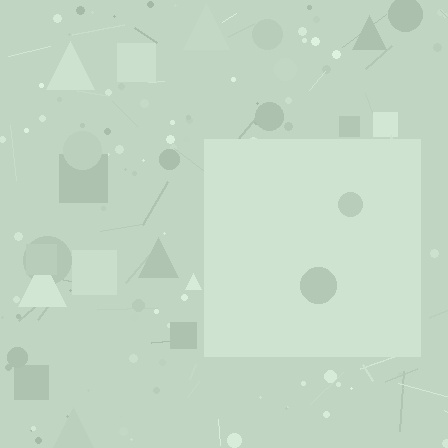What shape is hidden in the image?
A square is hidden in the image.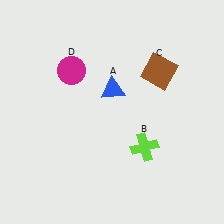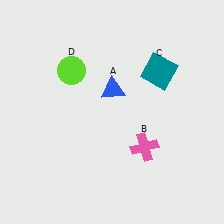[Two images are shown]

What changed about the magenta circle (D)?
In Image 1, D is magenta. In Image 2, it changed to lime.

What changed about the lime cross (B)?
In Image 1, B is lime. In Image 2, it changed to pink.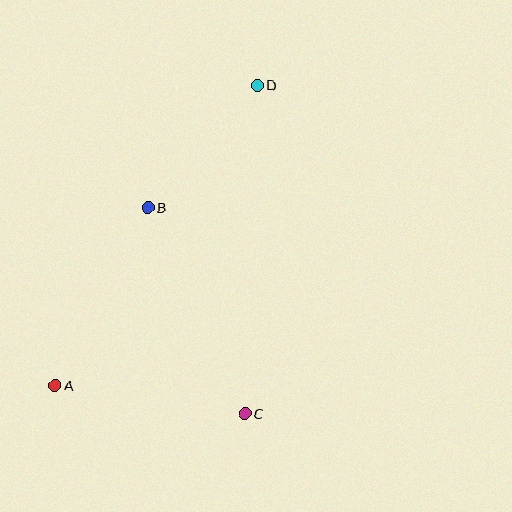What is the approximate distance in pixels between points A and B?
The distance between A and B is approximately 200 pixels.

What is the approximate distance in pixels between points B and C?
The distance between B and C is approximately 228 pixels.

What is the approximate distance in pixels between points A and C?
The distance between A and C is approximately 191 pixels.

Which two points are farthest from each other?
Points A and D are farthest from each other.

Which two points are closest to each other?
Points B and D are closest to each other.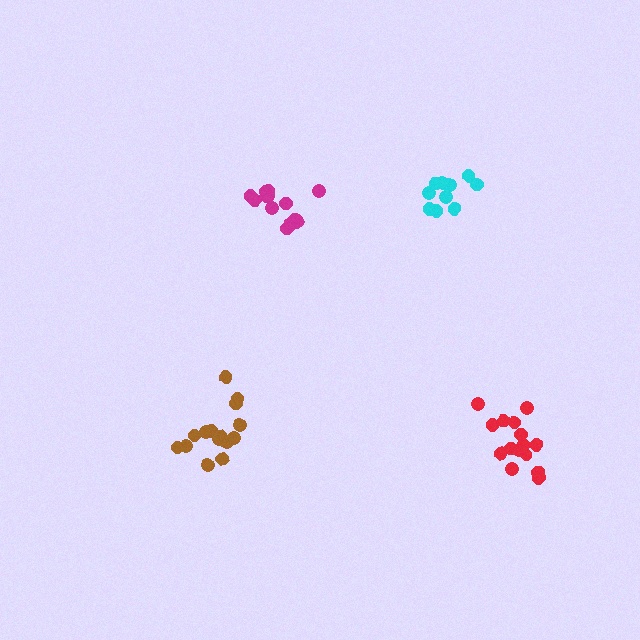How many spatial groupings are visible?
There are 4 spatial groupings.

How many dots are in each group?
Group 1: 13 dots, Group 2: 11 dots, Group 3: 15 dots, Group 4: 15 dots (54 total).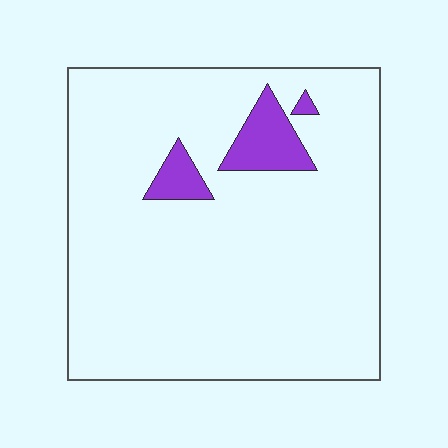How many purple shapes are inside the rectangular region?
3.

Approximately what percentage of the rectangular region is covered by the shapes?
Approximately 5%.